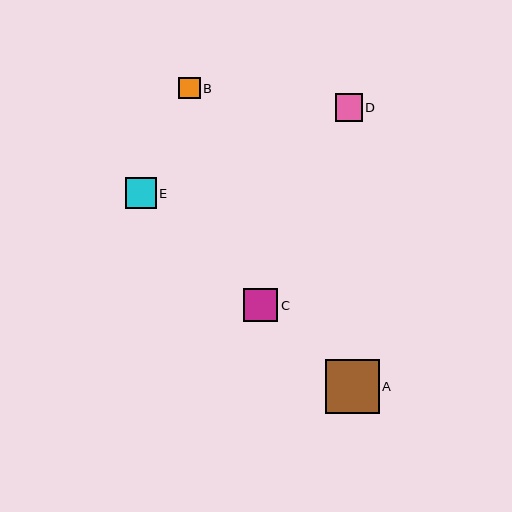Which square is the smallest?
Square B is the smallest with a size of approximately 22 pixels.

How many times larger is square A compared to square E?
Square A is approximately 1.7 times the size of square E.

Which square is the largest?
Square A is the largest with a size of approximately 54 pixels.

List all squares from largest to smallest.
From largest to smallest: A, C, E, D, B.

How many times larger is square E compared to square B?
Square E is approximately 1.4 times the size of square B.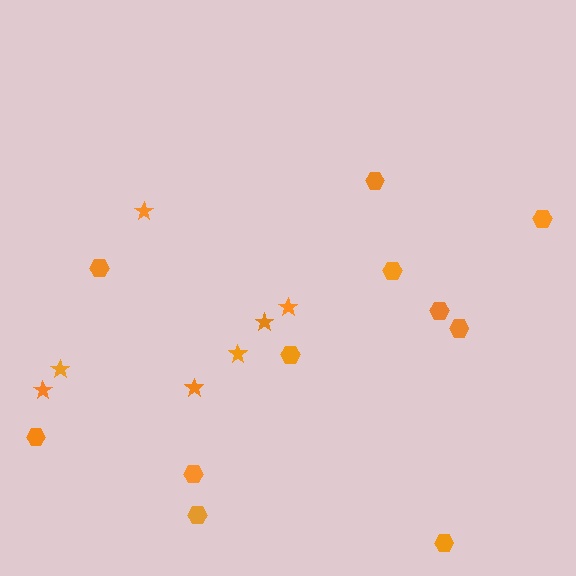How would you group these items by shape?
There are 2 groups: one group of stars (7) and one group of hexagons (11).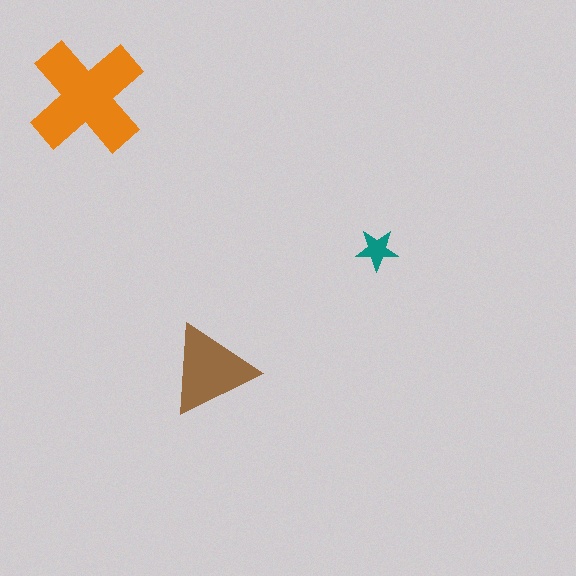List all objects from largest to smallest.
The orange cross, the brown triangle, the teal star.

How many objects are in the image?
There are 3 objects in the image.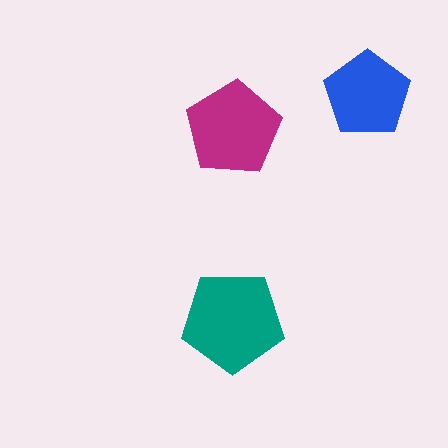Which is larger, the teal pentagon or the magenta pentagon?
The teal one.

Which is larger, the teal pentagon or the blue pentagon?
The teal one.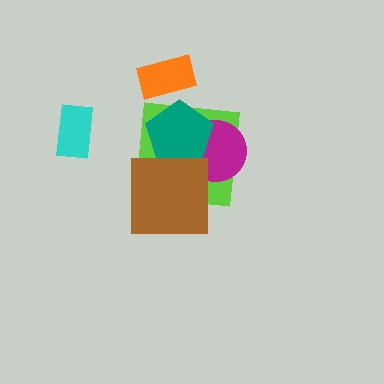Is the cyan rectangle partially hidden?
No, no other shape covers it.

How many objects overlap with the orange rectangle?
0 objects overlap with the orange rectangle.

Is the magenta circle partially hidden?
Yes, it is partially covered by another shape.